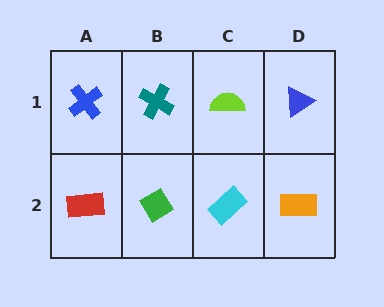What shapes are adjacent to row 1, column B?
A green diamond (row 2, column B), a blue cross (row 1, column A), a lime semicircle (row 1, column C).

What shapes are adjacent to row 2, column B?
A teal cross (row 1, column B), a red rectangle (row 2, column A), a cyan rectangle (row 2, column C).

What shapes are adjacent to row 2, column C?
A lime semicircle (row 1, column C), a green diamond (row 2, column B), an orange rectangle (row 2, column D).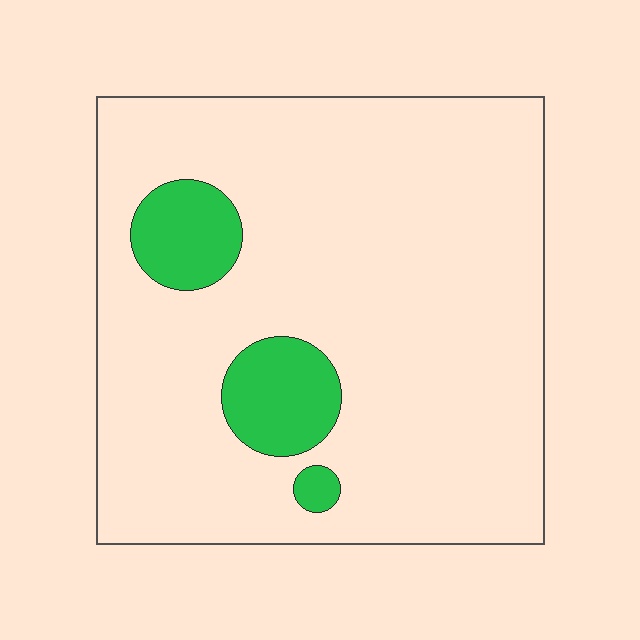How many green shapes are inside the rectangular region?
3.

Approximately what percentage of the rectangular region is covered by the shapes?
Approximately 10%.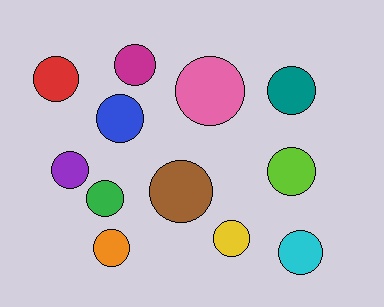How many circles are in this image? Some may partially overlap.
There are 12 circles.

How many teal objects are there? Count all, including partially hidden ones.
There is 1 teal object.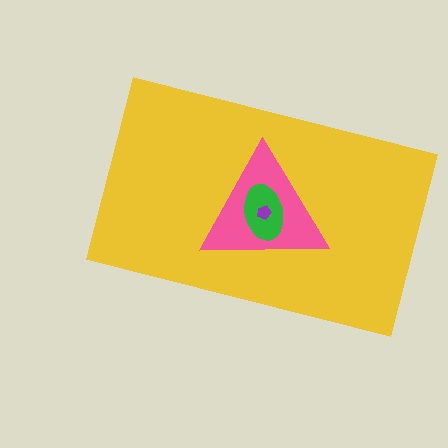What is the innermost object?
The purple pentagon.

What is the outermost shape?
The yellow rectangle.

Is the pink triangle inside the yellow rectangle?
Yes.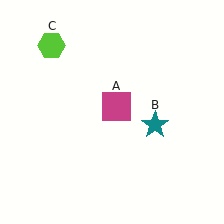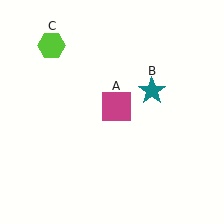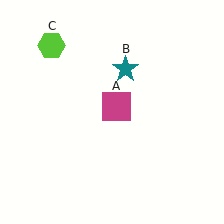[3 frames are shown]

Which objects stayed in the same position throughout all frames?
Magenta square (object A) and lime hexagon (object C) remained stationary.